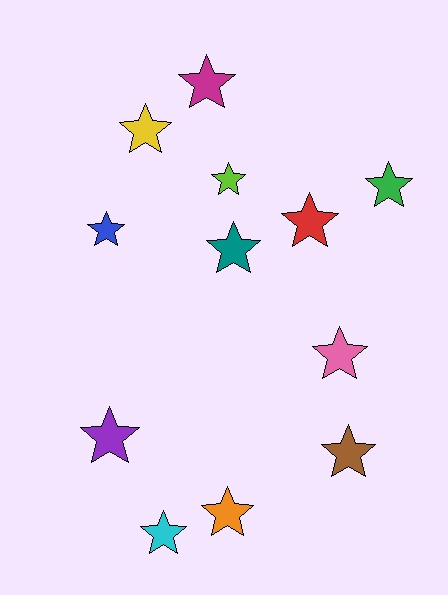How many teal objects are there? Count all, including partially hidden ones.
There is 1 teal object.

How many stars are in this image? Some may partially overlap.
There are 12 stars.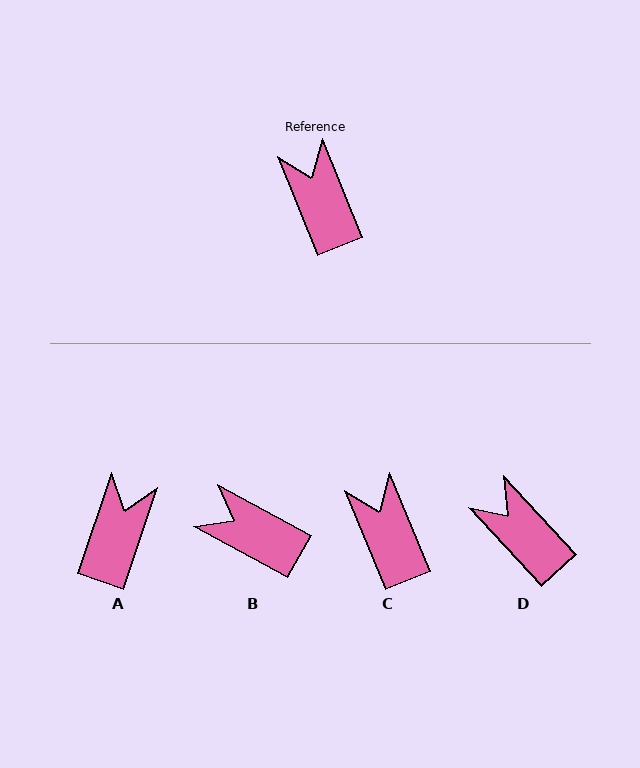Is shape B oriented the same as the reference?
No, it is off by about 39 degrees.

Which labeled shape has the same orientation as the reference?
C.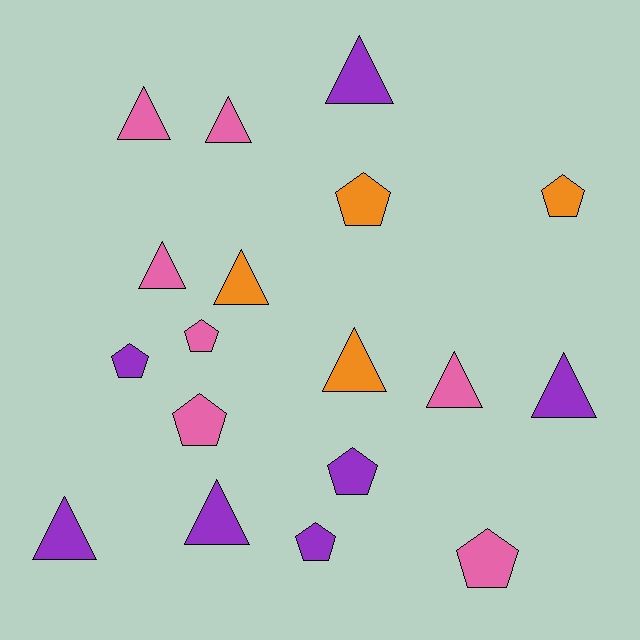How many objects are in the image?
There are 18 objects.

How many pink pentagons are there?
There are 3 pink pentagons.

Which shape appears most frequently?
Triangle, with 10 objects.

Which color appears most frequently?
Pink, with 7 objects.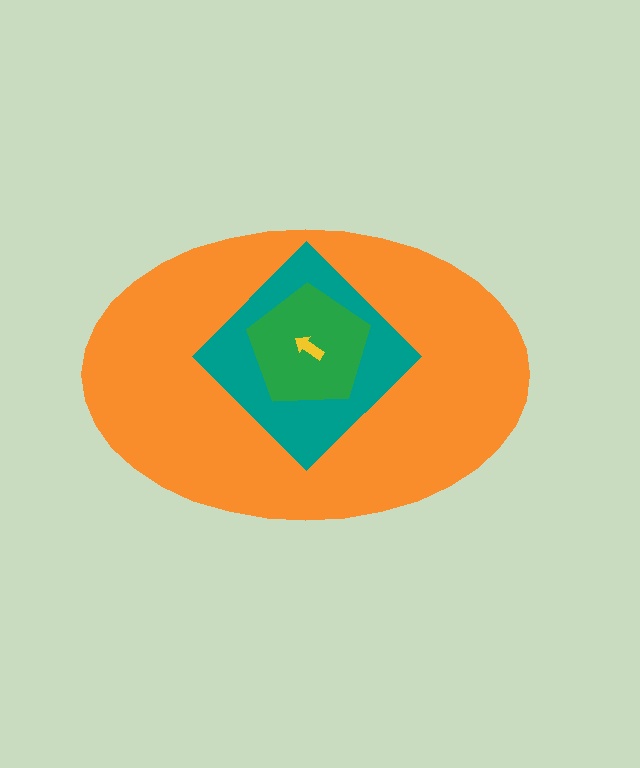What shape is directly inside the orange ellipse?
The teal diamond.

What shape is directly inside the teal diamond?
The green pentagon.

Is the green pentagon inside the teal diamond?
Yes.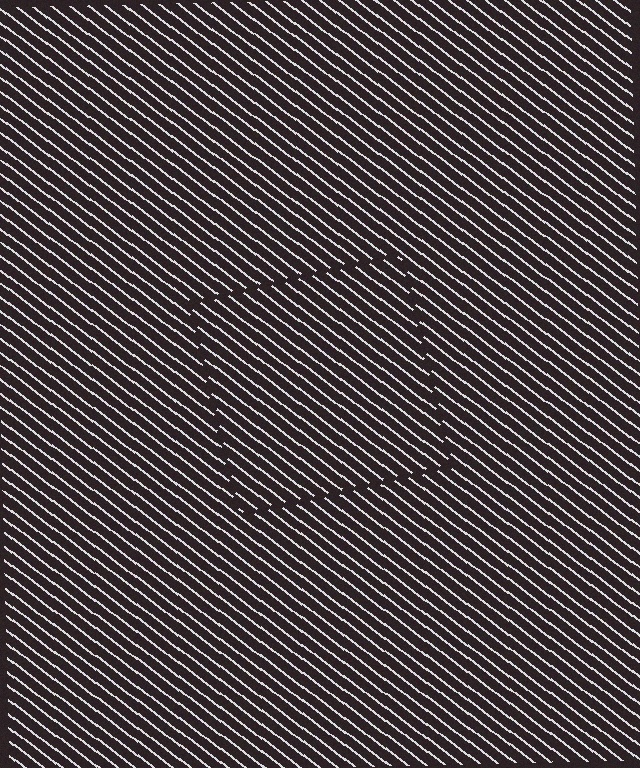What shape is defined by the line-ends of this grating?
An illusory square. The interior of the shape contains the same grating, shifted by half a period — the contour is defined by the phase discontinuity where line-ends from the inner and outer gratings abut.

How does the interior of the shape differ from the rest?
The interior of the shape contains the same grating, shifted by half a period — the contour is defined by the phase discontinuity where line-ends from the inner and outer gratings abut.